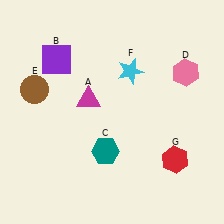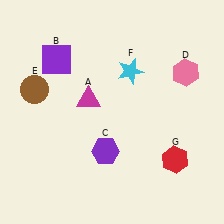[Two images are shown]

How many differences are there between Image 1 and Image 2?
There is 1 difference between the two images.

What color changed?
The hexagon (C) changed from teal in Image 1 to purple in Image 2.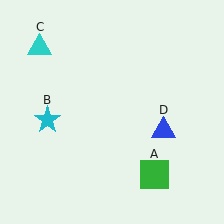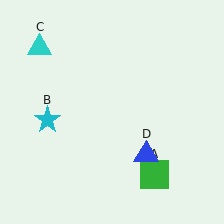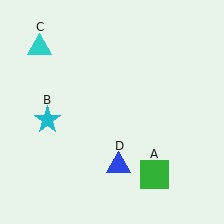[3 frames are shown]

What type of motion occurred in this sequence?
The blue triangle (object D) rotated clockwise around the center of the scene.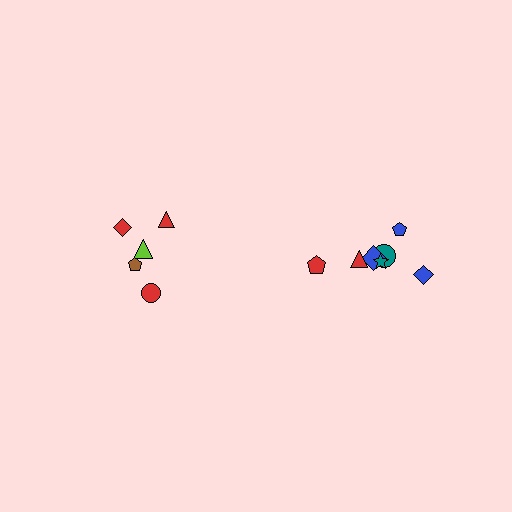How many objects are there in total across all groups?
There are 13 objects.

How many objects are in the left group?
There are 5 objects.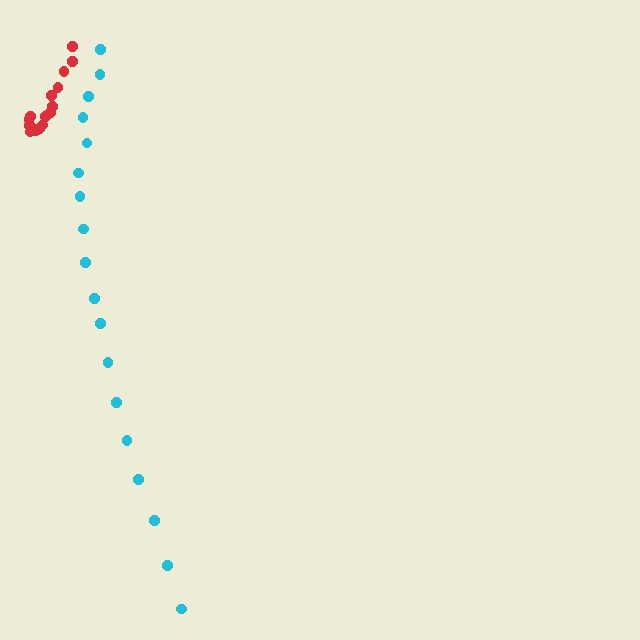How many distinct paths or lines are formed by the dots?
There are 2 distinct paths.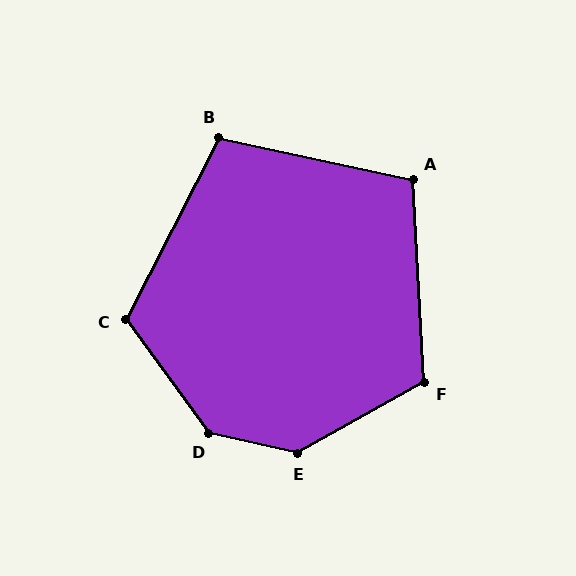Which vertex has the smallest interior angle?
B, at approximately 105 degrees.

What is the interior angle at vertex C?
Approximately 117 degrees (obtuse).